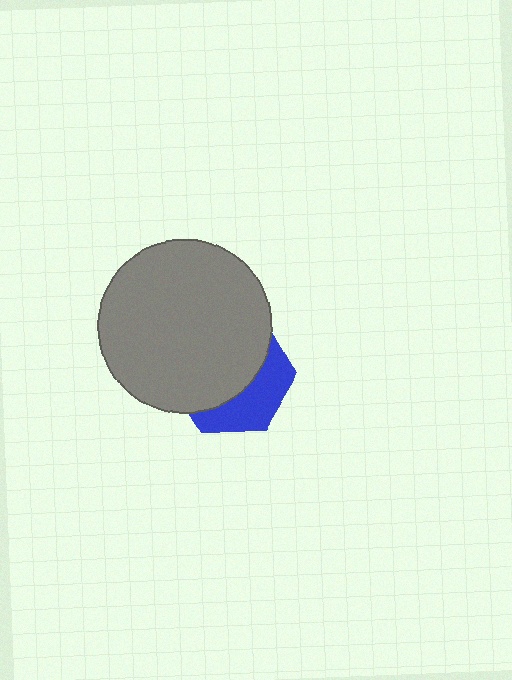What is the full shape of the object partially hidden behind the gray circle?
The partially hidden object is a blue hexagon.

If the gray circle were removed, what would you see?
You would see the complete blue hexagon.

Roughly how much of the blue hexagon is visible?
A small part of it is visible (roughly 37%).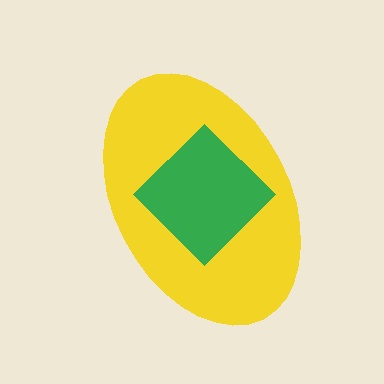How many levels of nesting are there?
2.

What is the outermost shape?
The yellow ellipse.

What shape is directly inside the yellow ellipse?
The green diamond.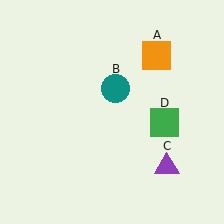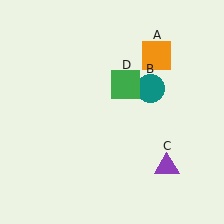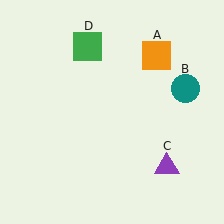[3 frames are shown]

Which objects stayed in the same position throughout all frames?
Orange square (object A) and purple triangle (object C) remained stationary.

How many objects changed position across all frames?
2 objects changed position: teal circle (object B), green square (object D).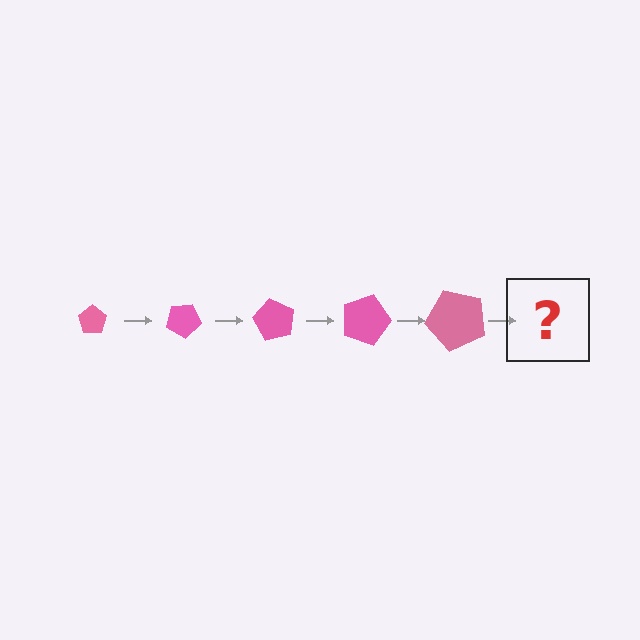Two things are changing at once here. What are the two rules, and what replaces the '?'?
The two rules are that the pentagon grows larger each step and it rotates 30 degrees each step. The '?' should be a pentagon, larger than the previous one and rotated 150 degrees from the start.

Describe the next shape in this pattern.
It should be a pentagon, larger than the previous one and rotated 150 degrees from the start.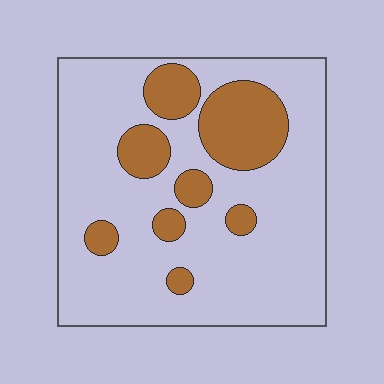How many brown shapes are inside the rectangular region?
8.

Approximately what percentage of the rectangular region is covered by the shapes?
Approximately 20%.